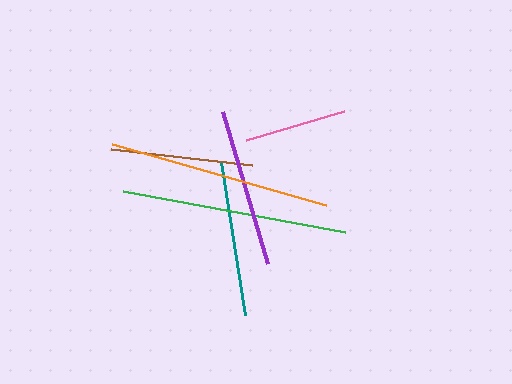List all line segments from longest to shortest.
From longest to shortest: green, orange, purple, teal, brown, pink.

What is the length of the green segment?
The green segment is approximately 226 pixels long.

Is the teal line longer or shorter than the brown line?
The teal line is longer than the brown line.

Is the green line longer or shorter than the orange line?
The green line is longer than the orange line.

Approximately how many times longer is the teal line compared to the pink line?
The teal line is approximately 1.5 times the length of the pink line.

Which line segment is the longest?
The green line is the longest at approximately 226 pixels.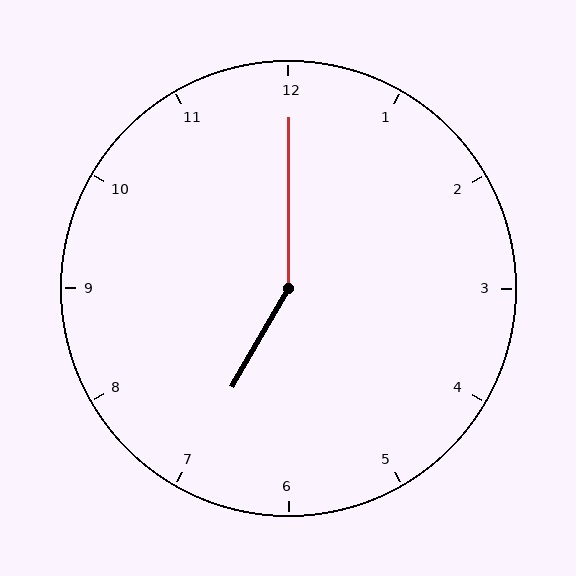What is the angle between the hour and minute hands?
Approximately 150 degrees.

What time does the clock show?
7:00.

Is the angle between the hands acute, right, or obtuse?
It is obtuse.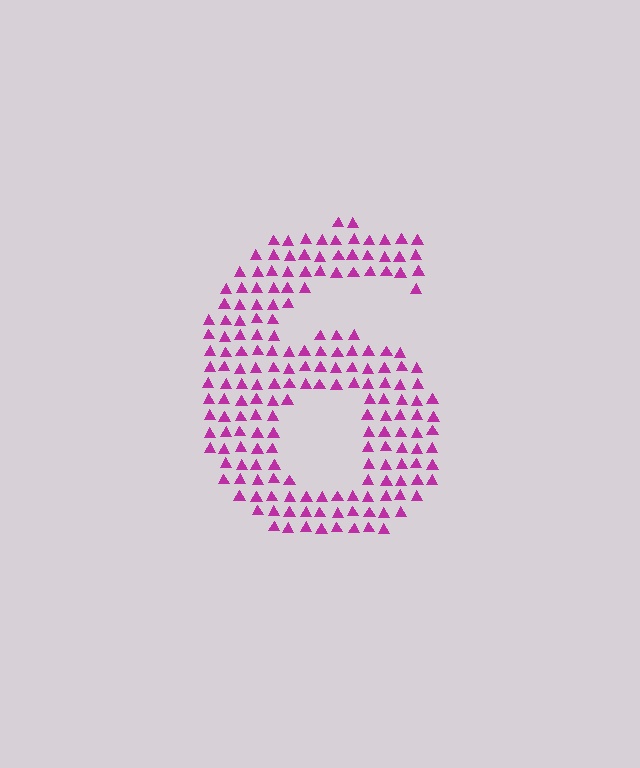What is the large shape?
The large shape is the digit 6.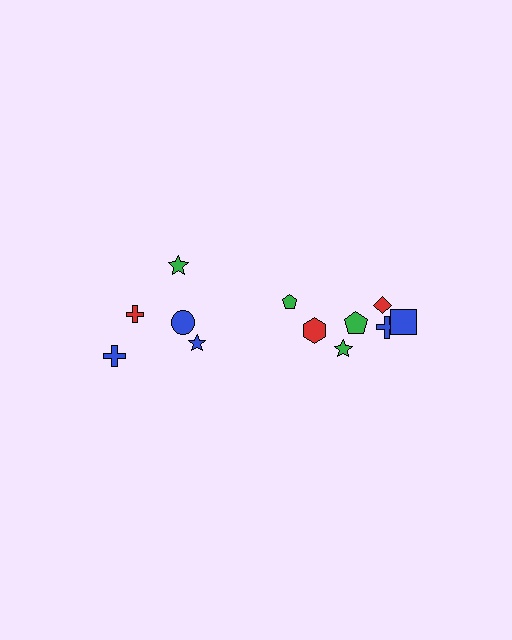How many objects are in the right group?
There are 7 objects.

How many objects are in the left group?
There are 5 objects.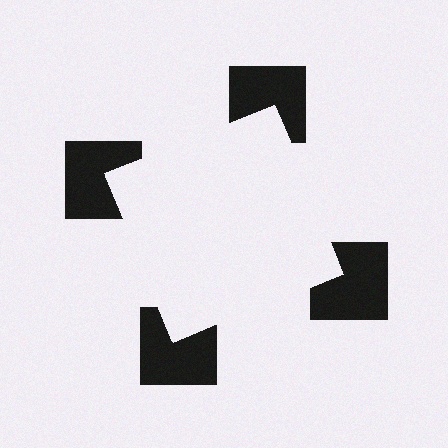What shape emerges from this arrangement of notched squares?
An illusory square — its edges are inferred from the aligned wedge cuts in the notched squares, not physically drawn.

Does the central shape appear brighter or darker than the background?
It typically appears slightly brighter than the background, even though no actual brightness change is drawn.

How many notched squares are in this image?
There are 4 — one at each vertex of the illusory square.